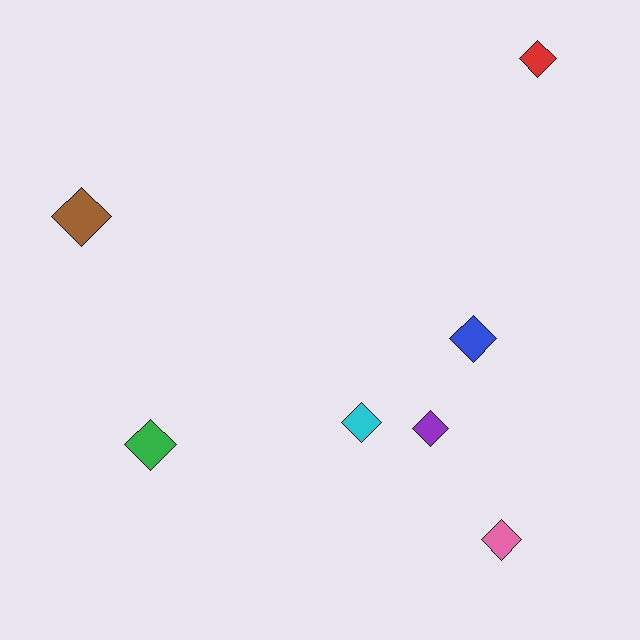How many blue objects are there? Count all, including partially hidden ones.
There is 1 blue object.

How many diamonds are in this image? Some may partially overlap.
There are 7 diamonds.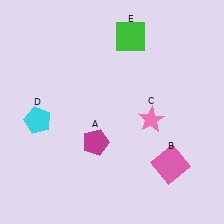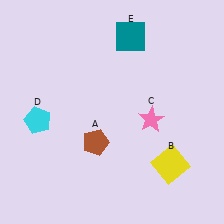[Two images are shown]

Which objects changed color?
A changed from magenta to brown. B changed from pink to yellow. E changed from green to teal.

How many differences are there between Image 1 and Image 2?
There are 3 differences between the two images.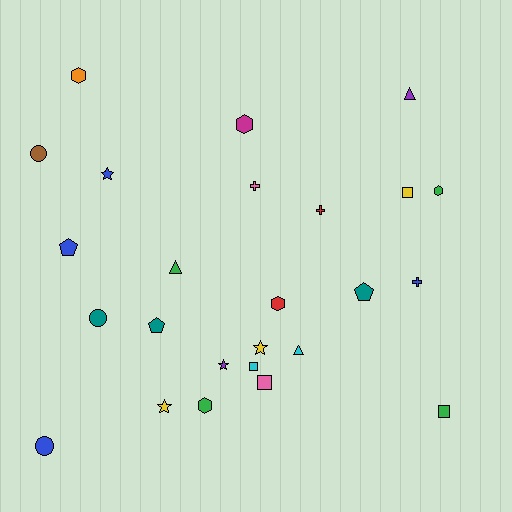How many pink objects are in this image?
There are 2 pink objects.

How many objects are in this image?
There are 25 objects.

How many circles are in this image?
There are 3 circles.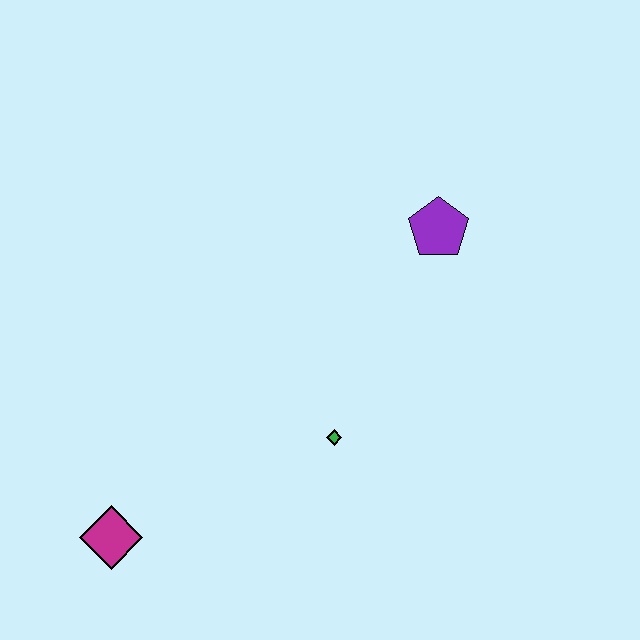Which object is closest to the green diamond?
The purple pentagon is closest to the green diamond.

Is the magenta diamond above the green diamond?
No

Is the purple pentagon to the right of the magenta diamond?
Yes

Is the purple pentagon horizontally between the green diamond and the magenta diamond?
No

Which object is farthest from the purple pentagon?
The magenta diamond is farthest from the purple pentagon.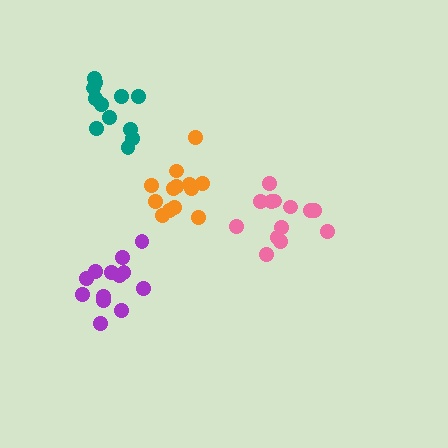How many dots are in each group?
Group 1: 13 dots, Group 2: 13 dots, Group 3: 13 dots, Group 4: 12 dots (51 total).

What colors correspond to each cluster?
The clusters are colored: orange, pink, purple, teal.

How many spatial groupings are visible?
There are 4 spatial groupings.